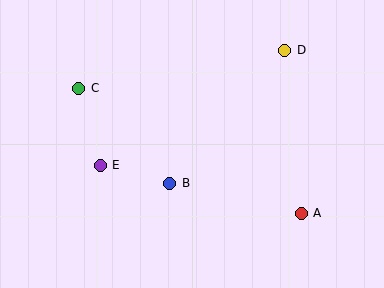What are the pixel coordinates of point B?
Point B is at (170, 183).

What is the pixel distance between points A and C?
The distance between A and C is 255 pixels.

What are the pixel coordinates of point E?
Point E is at (100, 165).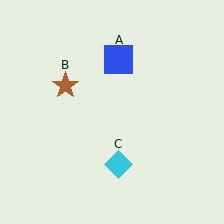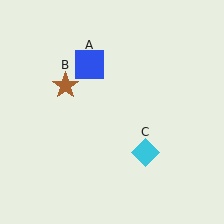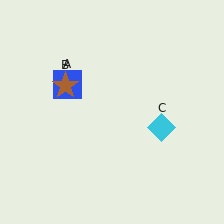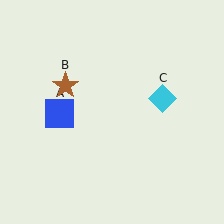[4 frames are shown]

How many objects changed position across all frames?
2 objects changed position: blue square (object A), cyan diamond (object C).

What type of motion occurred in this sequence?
The blue square (object A), cyan diamond (object C) rotated counterclockwise around the center of the scene.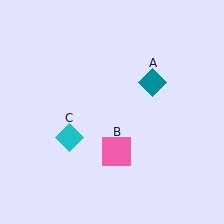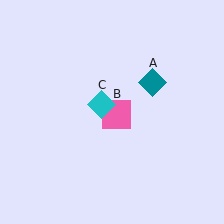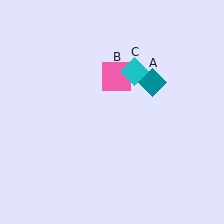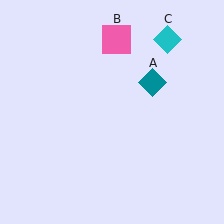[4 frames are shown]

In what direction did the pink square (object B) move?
The pink square (object B) moved up.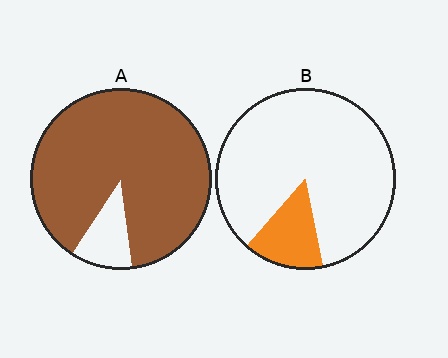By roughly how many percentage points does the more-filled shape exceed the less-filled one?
By roughly 75 percentage points (A over B).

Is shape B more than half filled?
No.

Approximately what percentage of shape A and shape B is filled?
A is approximately 90% and B is approximately 15%.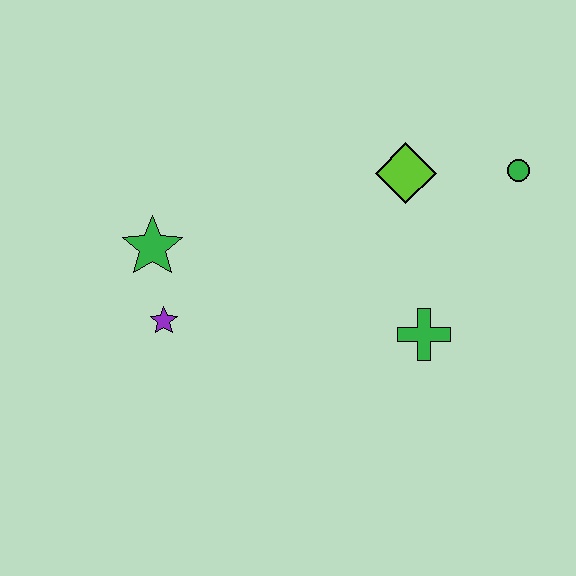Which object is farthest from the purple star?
The green circle is farthest from the purple star.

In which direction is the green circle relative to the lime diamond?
The green circle is to the right of the lime diamond.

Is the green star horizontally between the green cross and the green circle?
No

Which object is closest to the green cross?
The lime diamond is closest to the green cross.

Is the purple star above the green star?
No